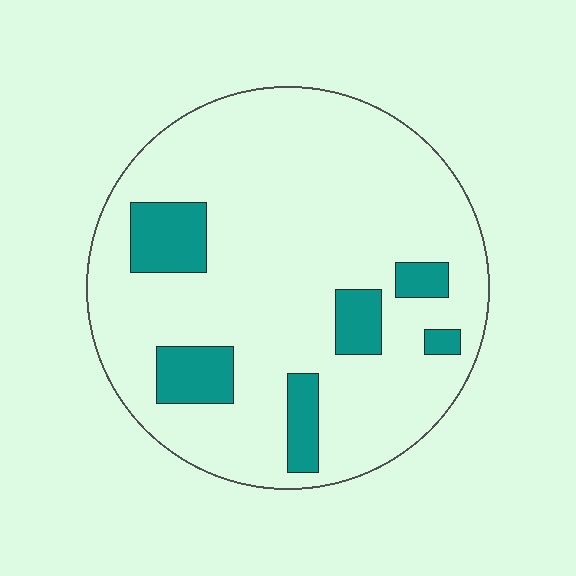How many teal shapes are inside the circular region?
6.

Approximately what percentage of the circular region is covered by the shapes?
Approximately 15%.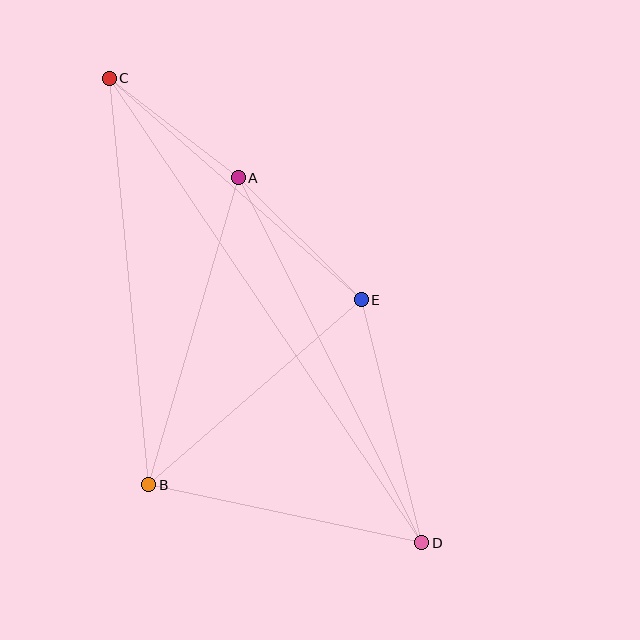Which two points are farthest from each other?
Points C and D are farthest from each other.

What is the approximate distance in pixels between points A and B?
The distance between A and B is approximately 320 pixels.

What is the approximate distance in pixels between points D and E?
The distance between D and E is approximately 250 pixels.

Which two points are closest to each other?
Points A and C are closest to each other.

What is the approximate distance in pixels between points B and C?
The distance between B and C is approximately 408 pixels.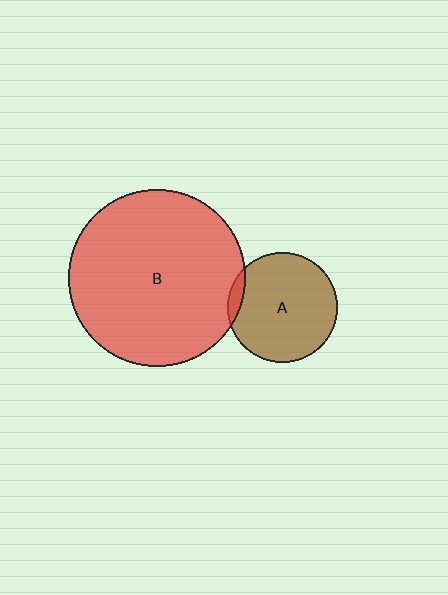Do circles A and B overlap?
Yes.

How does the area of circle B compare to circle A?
Approximately 2.6 times.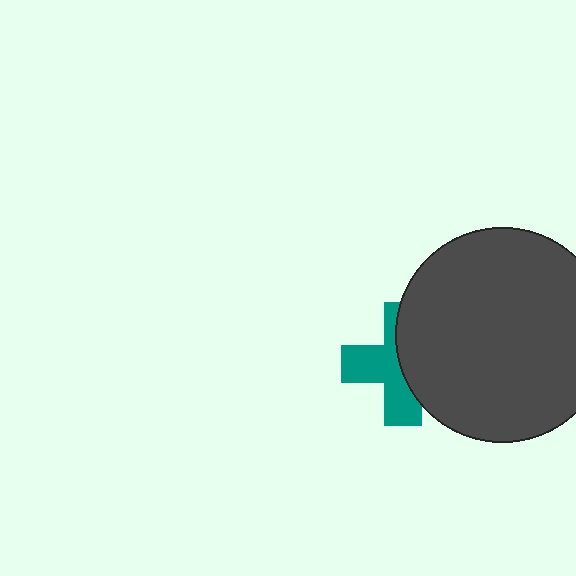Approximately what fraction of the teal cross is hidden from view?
Roughly 47% of the teal cross is hidden behind the dark gray circle.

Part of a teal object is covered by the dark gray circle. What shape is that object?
It is a cross.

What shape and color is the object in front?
The object in front is a dark gray circle.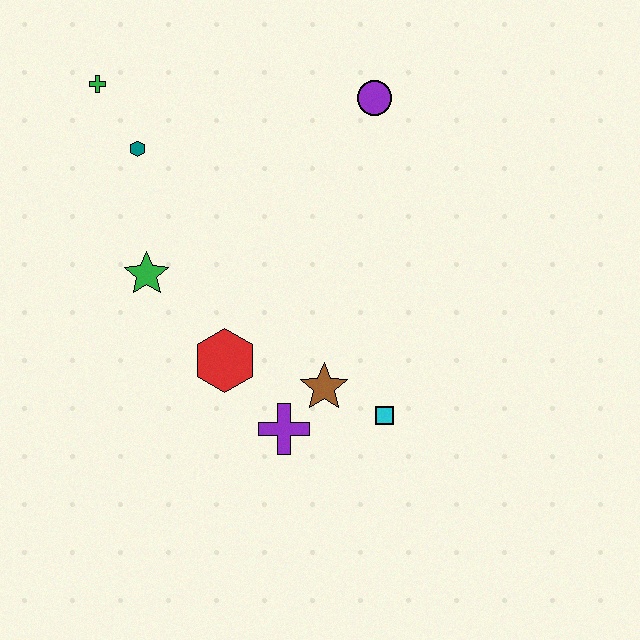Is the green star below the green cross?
Yes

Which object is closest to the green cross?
The teal hexagon is closest to the green cross.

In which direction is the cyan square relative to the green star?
The cyan square is to the right of the green star.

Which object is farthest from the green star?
The purple circle is farthest from the green star.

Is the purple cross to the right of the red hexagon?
Yes